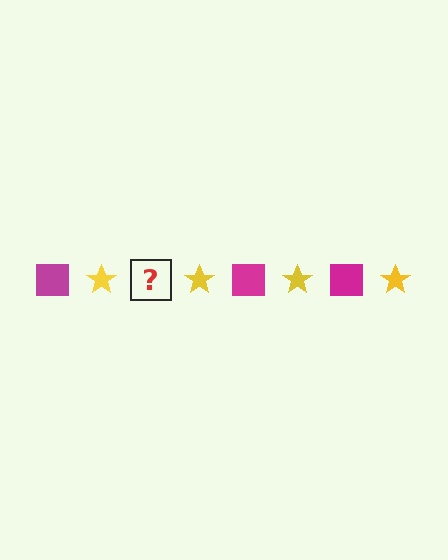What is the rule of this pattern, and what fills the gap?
The rule is that the pattern alternates between magenta square and yellow star. The gap should be filled with a magenta square.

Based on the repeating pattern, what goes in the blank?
The blank should be a magenta square.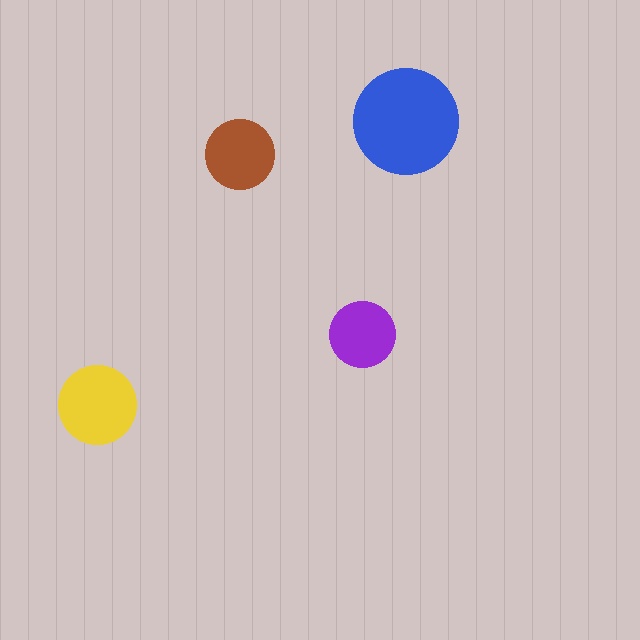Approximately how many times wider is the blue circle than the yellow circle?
About 1.5 times wider.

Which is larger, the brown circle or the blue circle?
The blue one.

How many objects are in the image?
There are 4 objects in the image.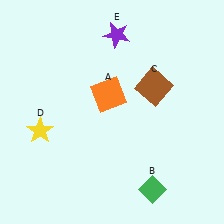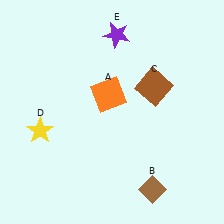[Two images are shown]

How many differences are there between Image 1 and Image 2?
There is 1 difference between the two images.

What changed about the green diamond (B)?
In Image 1, B is green. In Image 2, it changed to brown.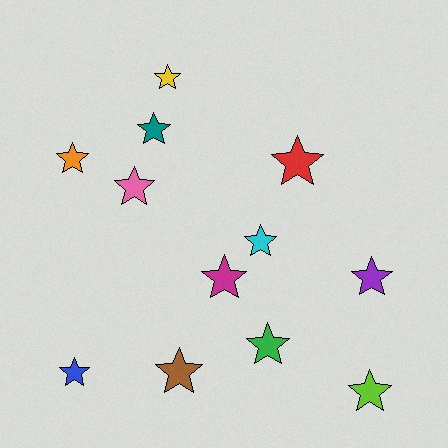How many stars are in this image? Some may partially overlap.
There are 12 stars.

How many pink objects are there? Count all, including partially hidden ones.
There is 1 pink object.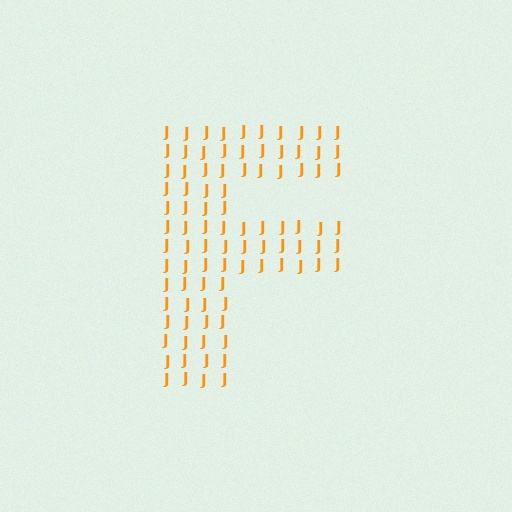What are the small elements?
The small elements are letter J's.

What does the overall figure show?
The overall figure shows the letter F.